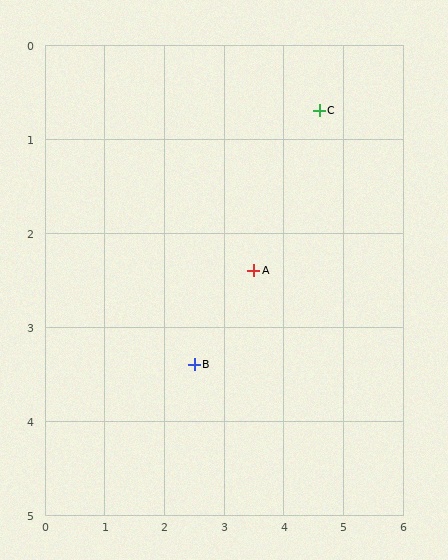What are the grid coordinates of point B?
Point B is at approximately (2.5, 3.4).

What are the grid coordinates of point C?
Point C is at approximately (4.6, 0.7).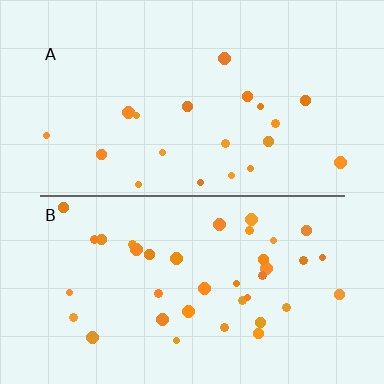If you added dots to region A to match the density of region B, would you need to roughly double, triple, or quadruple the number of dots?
Approximately double.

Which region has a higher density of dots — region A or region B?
B (the bottom).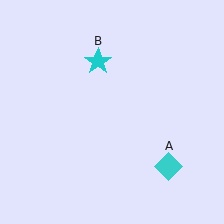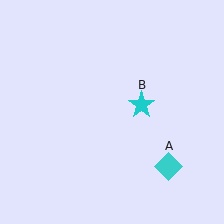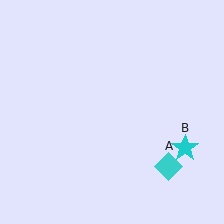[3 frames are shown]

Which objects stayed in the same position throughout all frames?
Cyan diamond (object A) remained stationary.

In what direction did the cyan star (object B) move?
The cyan star (object B) moved down and to the right.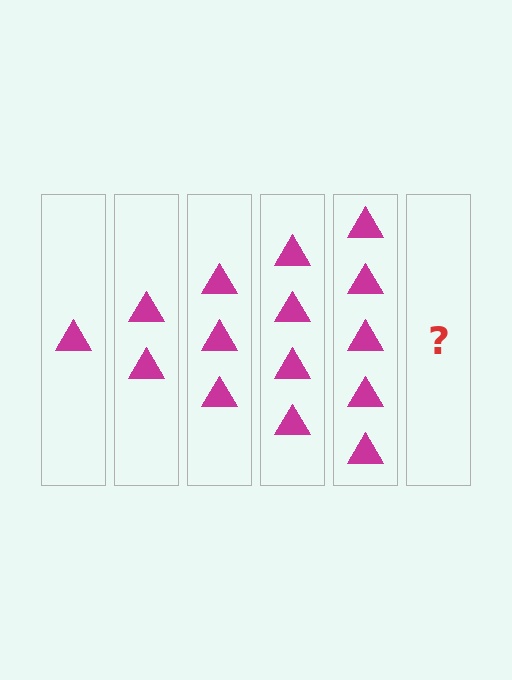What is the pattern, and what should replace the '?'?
The pattern is that each step adds one more triangle. The '?' should be 6 triangles.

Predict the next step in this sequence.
The next step is 6 triangles.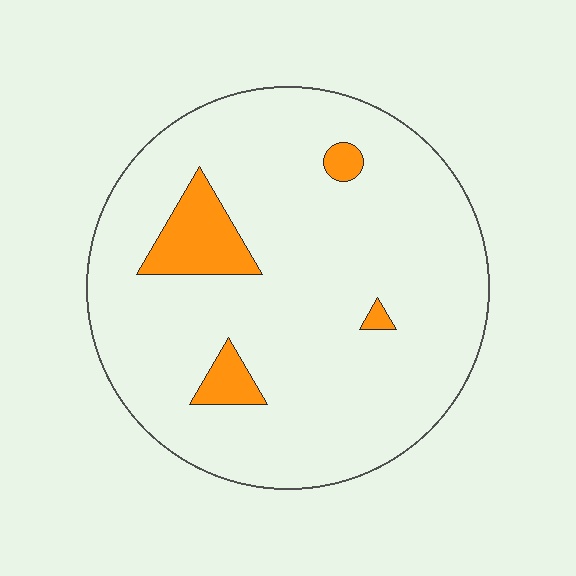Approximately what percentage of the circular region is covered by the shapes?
Approximately 10%.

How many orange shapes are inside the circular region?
4.